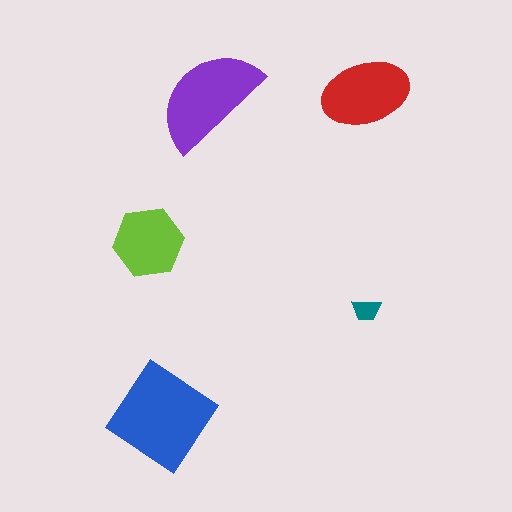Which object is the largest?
The blue diamond.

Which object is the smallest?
The teal trapezoid.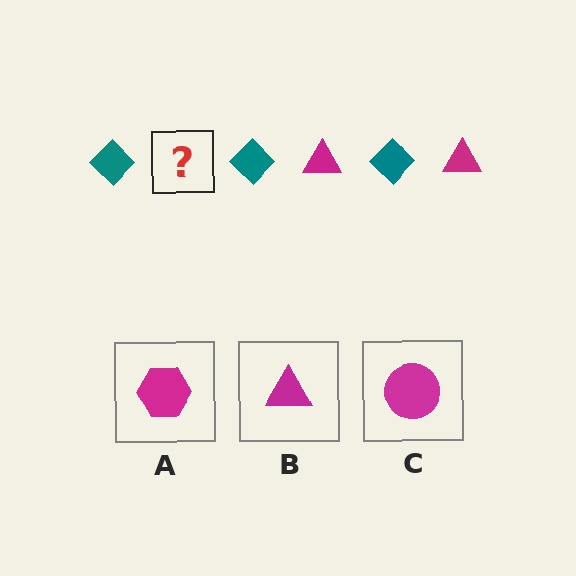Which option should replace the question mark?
Option B.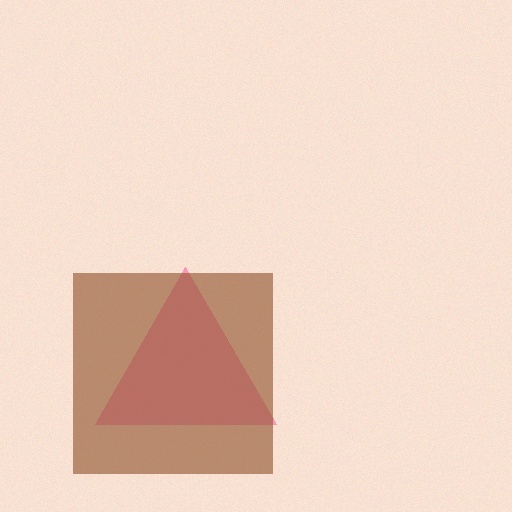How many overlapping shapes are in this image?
There are 2 overlapping shapes in the image.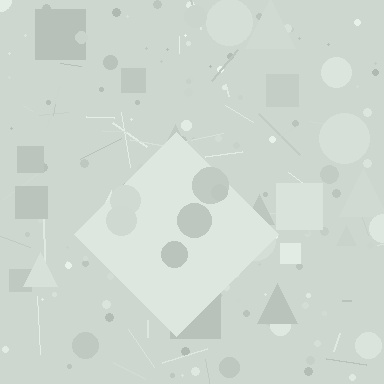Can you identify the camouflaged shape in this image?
The camouflaged shape is a diamond.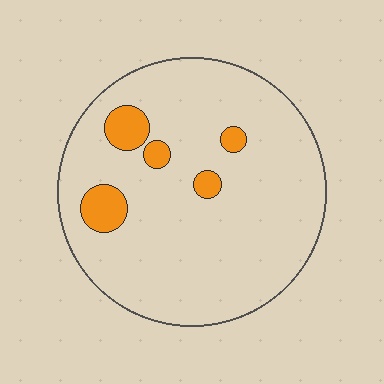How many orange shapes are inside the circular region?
5.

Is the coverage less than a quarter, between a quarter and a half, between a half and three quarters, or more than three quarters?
Less than a quarter.